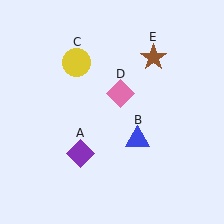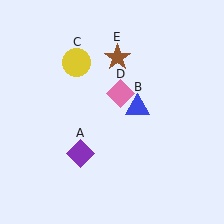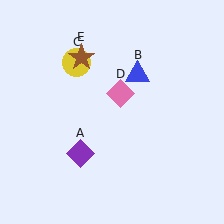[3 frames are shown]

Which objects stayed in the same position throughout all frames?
Purple diamond (object A) and yellow circle (object C) and pink diamond (object D) remained stationary.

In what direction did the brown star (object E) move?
The brown star (object E) moved left.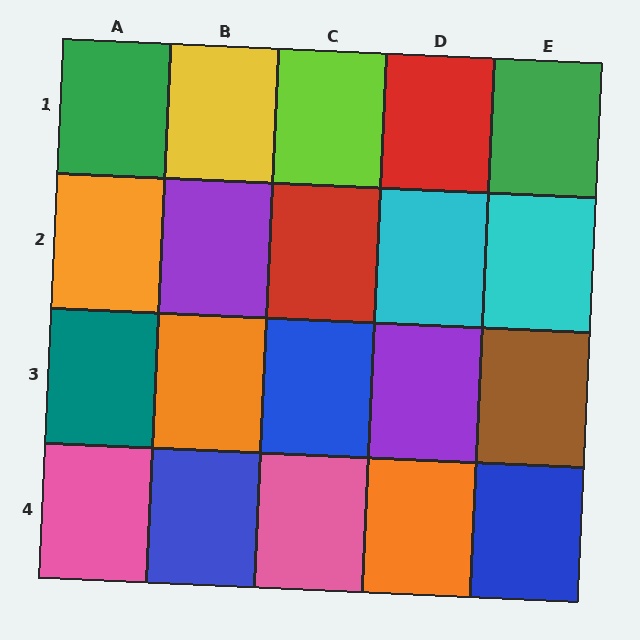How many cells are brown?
1 cell is brown.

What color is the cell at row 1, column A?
Green.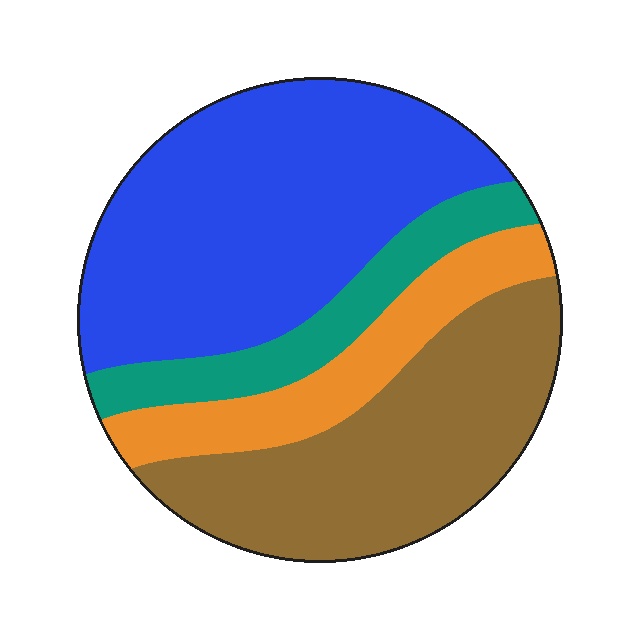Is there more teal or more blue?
Blue.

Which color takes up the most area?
Blue, at roughly 40%.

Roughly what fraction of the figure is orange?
Orange takes up about one sixth (1/6) of the figure.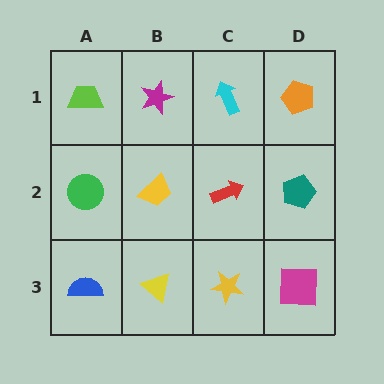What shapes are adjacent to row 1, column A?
A green circle (row 2, column A), a magenta star (row 1, column B).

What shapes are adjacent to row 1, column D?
A teal pentagon (row 2, column D), a cyan arrow (row 1, column C).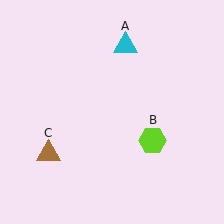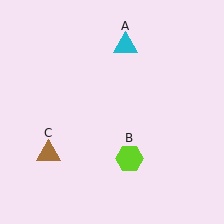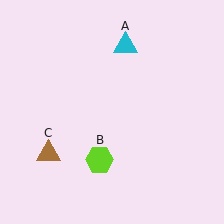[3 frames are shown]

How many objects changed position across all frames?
1 object changed position: lime hexagon (object B).